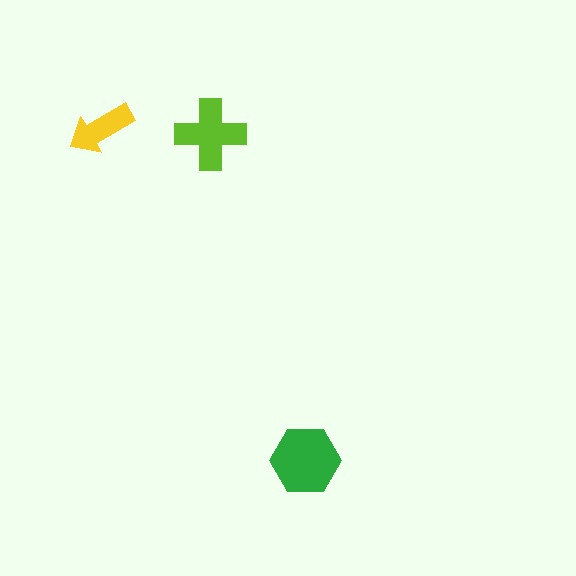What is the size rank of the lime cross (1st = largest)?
2nd.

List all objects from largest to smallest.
The green hexagon, the lime cross, the yellow arrow.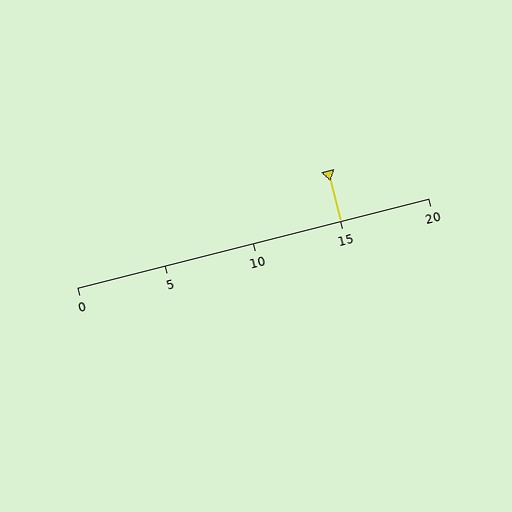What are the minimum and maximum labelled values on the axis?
The axis runs from 0 to 20.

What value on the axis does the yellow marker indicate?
The marker indicates approximately 15.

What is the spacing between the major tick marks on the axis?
The major ticks are spaced 5 apart.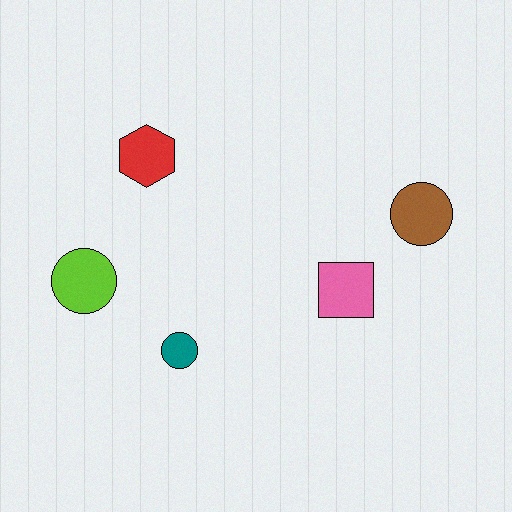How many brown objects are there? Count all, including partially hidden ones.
There is 1 brown object.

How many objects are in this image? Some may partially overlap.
There are 5 objects.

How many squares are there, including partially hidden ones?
There is 1 square.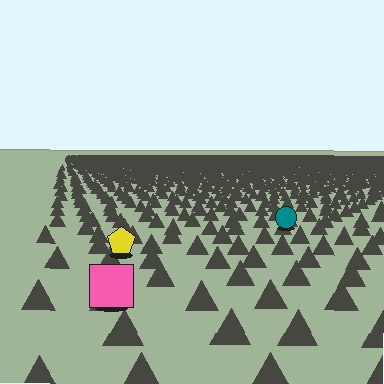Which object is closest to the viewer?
The pink square is closest. The texture marks near it are larger and more spread out.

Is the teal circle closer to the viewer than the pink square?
No. The pink square is closer — you can tell from the texture gradient: the ground texture is coarser near it.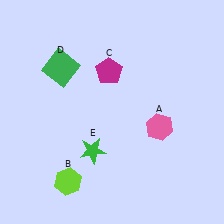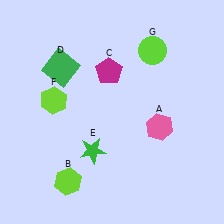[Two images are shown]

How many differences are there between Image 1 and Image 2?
There are 2 differences between the two images.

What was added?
A lime hexagon (F), a lime circle (G) were added in Image 2.